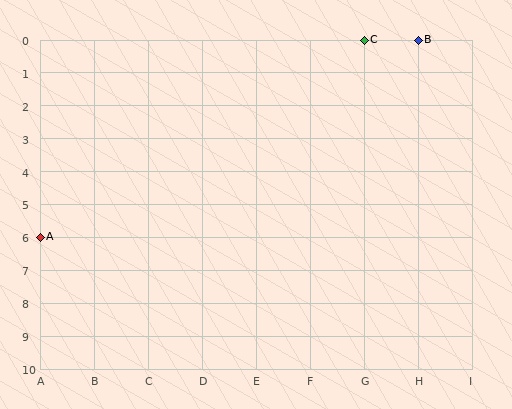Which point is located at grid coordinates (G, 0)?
Point C is at (G, 0).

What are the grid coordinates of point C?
Point C is at grid coordinates (G, 0).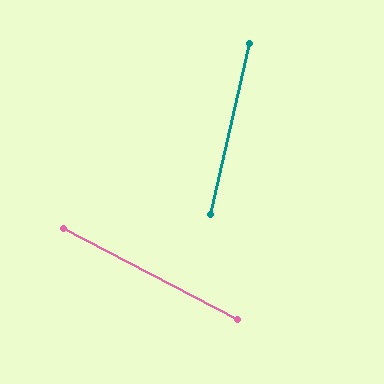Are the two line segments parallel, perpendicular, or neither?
Neither parallel nor perpendicular — they differ by about 75°.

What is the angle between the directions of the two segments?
Approximately 75 degrees.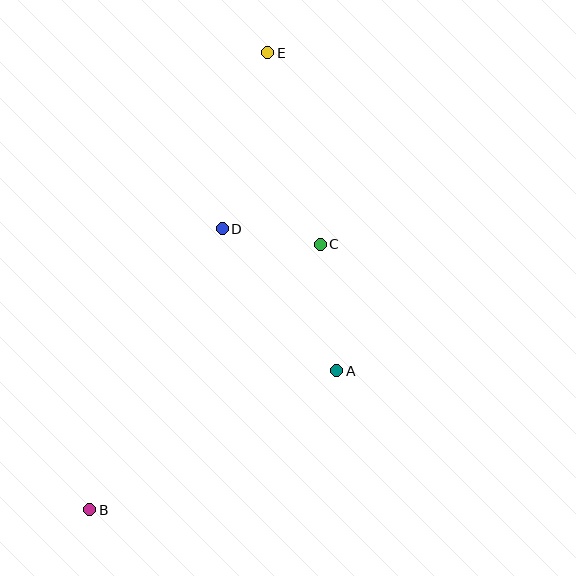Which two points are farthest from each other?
Points B and E are farthest from each other.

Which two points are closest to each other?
Points C and D are closest to each other.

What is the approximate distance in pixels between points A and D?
The distance between A and D is approximately 183 pixels.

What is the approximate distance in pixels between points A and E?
The distance between A and E is approximately 326 pixels.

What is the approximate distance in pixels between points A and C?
The distance between A and C is approximately 128 pixels.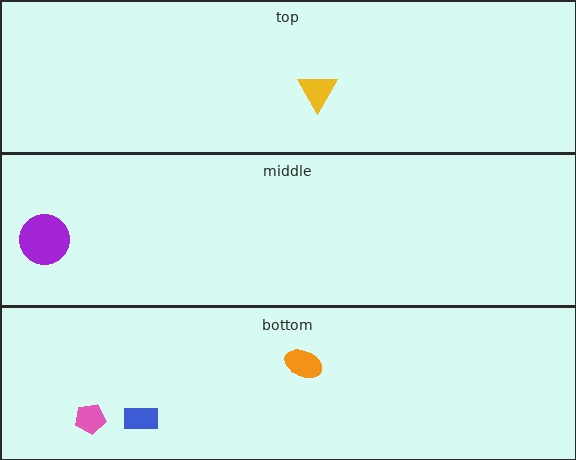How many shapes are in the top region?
1.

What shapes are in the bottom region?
The blue rectangle, the pink pentagon, the orange ellipse.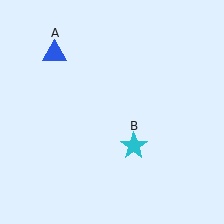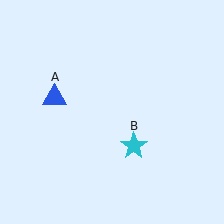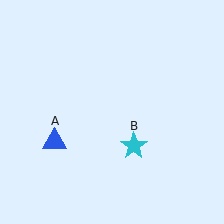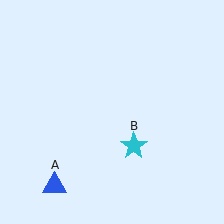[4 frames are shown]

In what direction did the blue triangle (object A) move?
The blue triangle (object A) moved down.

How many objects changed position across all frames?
1 object changed position: blue triangle (object A).